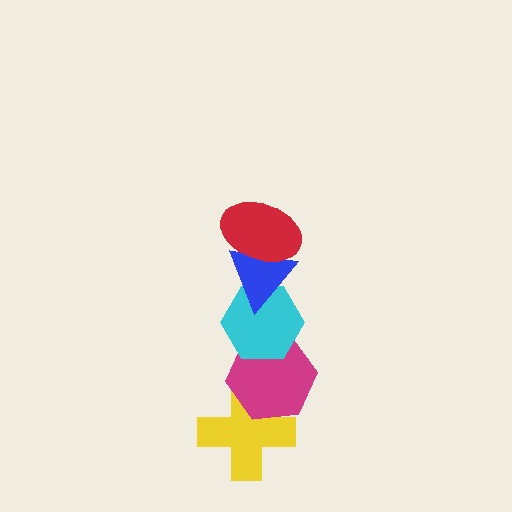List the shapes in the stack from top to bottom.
From top to bottom: the red ellipse, the blue triangle, the cyan hexagon, the magenta hexagon, the yellow cross.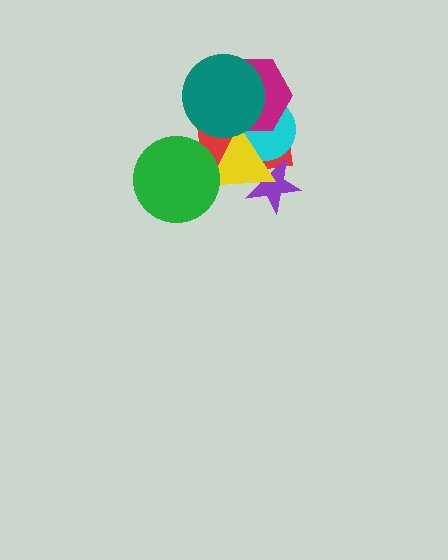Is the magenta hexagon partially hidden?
Yes, it is partially covered by another shape.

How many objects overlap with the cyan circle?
4 objects overlap with the cyan circle.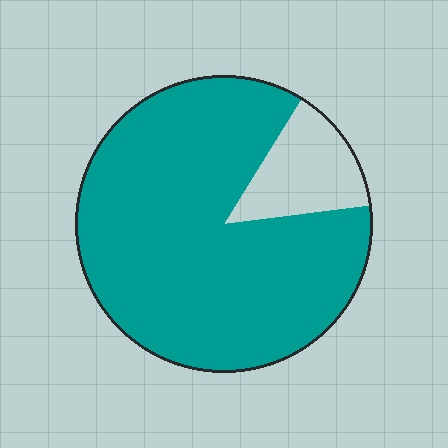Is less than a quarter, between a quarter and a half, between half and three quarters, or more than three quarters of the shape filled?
More than three quarters.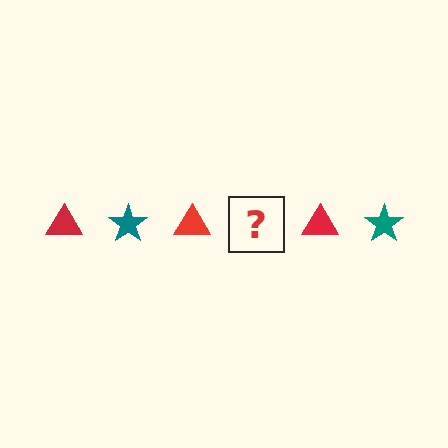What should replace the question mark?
The question mark should be replaced with a teal star.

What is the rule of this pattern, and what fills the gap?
The rule is that the pattern alternates between red triangle and teal star. The gap should be filled with a teal star.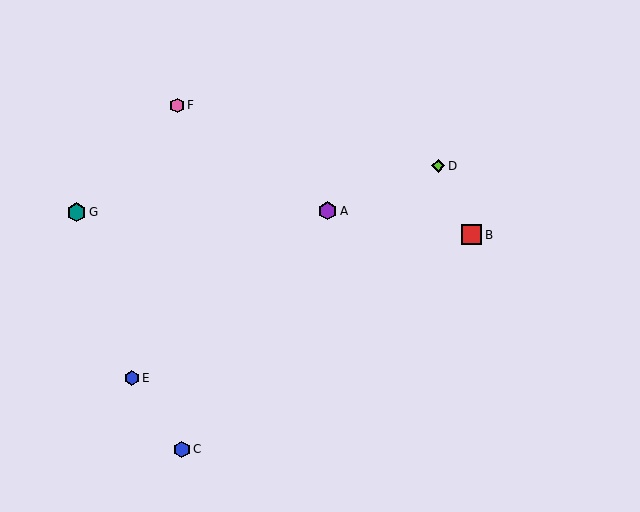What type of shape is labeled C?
Shape C is a blue hexagon.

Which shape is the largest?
The red square (labeled B) is the largest.